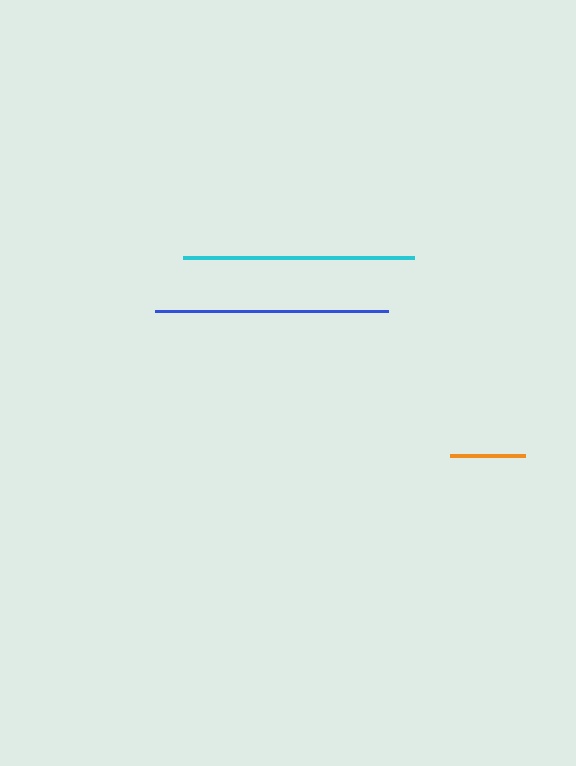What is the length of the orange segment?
The orange segment is approximately 75 pixels long.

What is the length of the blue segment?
The blue segment is approximately 233 pixels long.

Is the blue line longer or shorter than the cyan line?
The blue line is longer than the cyan line.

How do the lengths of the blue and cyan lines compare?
The blue and cyan lines are approximately the same length.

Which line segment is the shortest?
The orange line is the shortest at approximately 75 pixels.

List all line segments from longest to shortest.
From longest to shortest: blue, cyan, orange.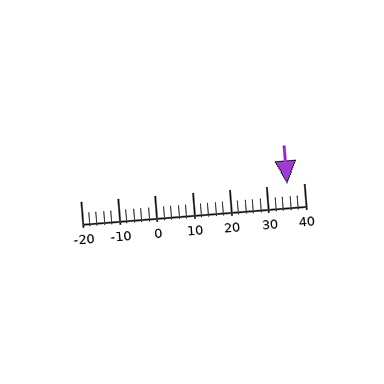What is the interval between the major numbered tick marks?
The major tick marks are spaced 10 units apart.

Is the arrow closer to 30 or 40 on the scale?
The arrow is closer to 40.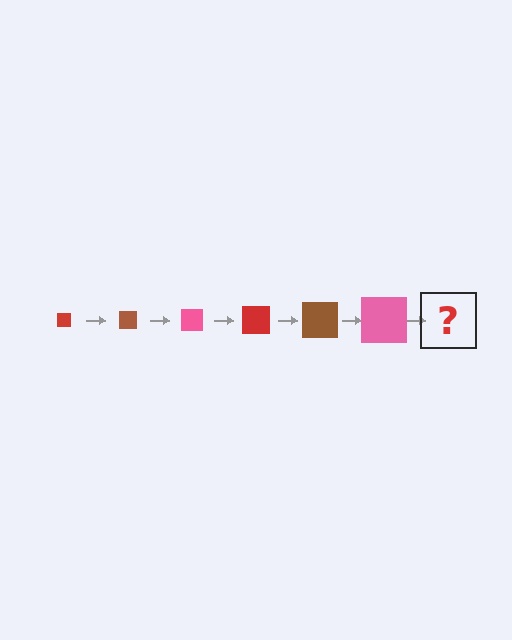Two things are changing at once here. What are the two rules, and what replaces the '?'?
The two rules are that the square grows larger each step and the color cycles through red, brown, and pink. The '?' should be a red square, larger than the previous one.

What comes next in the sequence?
The next element should be a red square, larger than the previous one.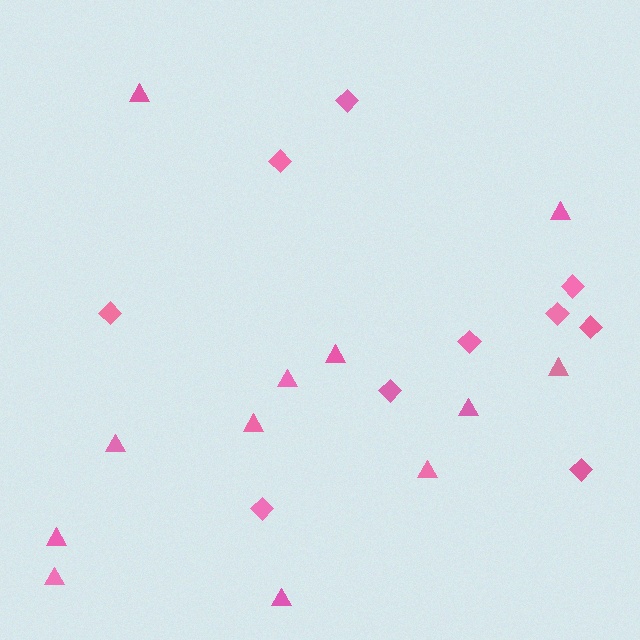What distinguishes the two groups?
There are 2 groups: one group of triangles (12) and one group of diamonds (10).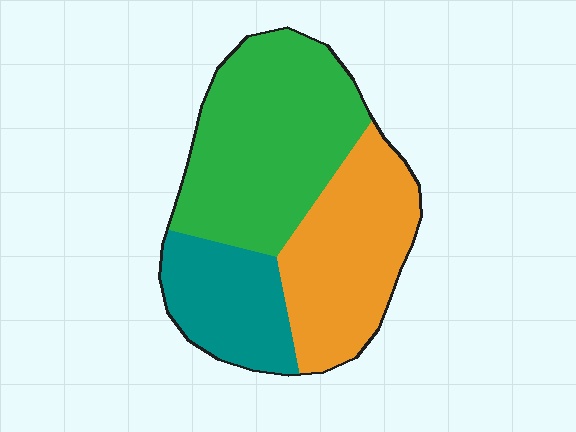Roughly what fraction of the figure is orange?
Orange covers roughly 35% of the figure.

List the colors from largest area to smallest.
From largest to smallest: green, orange, teal.